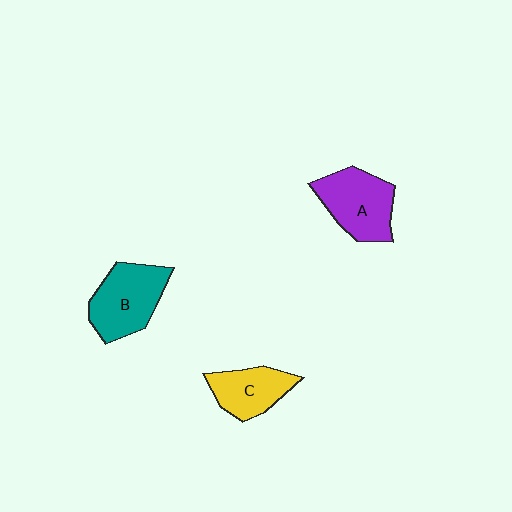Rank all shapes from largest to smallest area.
From largest to smallest: B (teal), A (purple), C (yellow).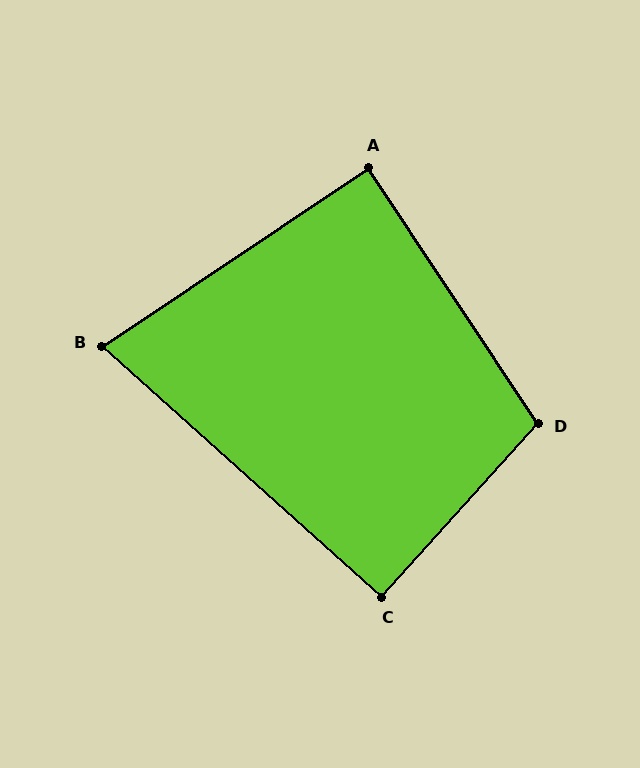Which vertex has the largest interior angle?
D, at approximately 104 degrees.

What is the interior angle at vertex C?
Approximately 90 degrees (approximately right).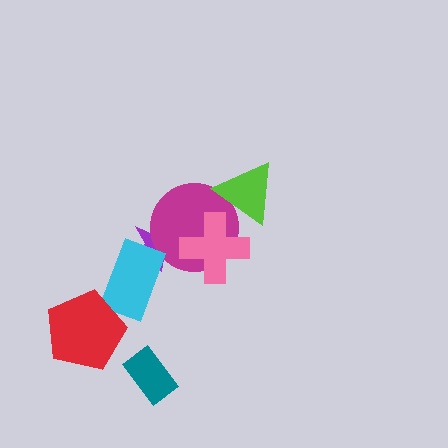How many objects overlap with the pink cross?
2 objects overlap with the pink cross.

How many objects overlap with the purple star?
2 objects overlap with the purple star.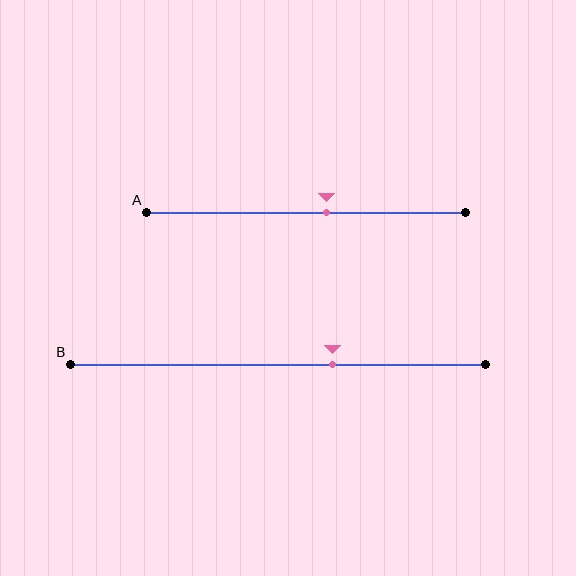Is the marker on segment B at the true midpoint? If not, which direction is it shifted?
No, the marker on segment B is shifted to the right by about 13% of the segment length.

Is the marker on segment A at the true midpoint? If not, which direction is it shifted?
No, the marker on segment A is shifted to the right by about 6% of the segment length.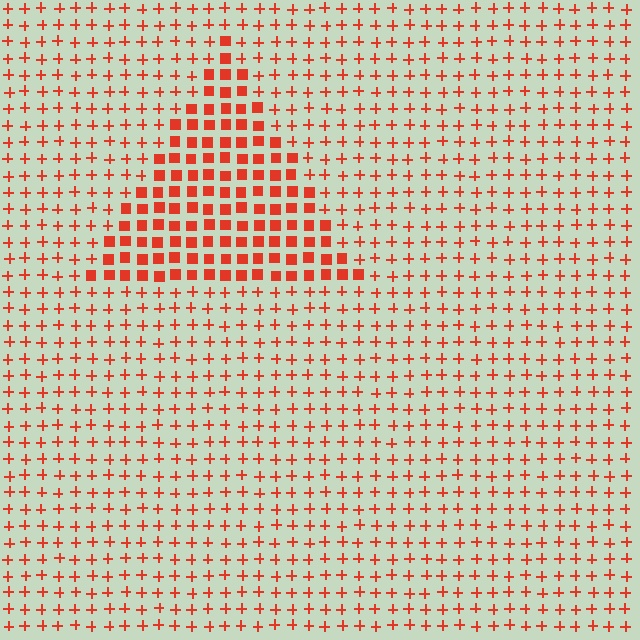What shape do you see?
I see a triangle.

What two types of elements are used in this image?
The image uses squares inside the triangle region and plus signs outside it.